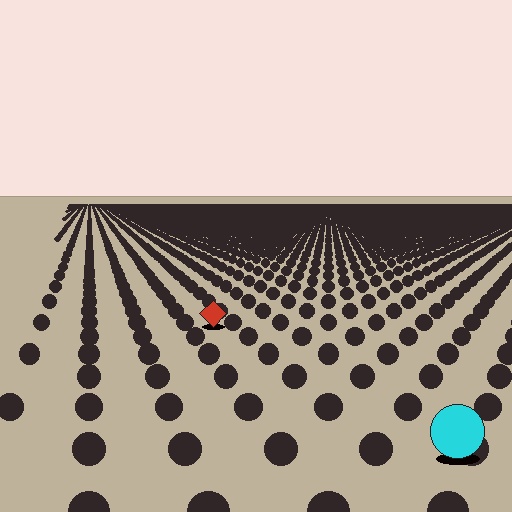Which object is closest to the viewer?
The cyan circle is closest. The texture marks near it are larger and more spread out.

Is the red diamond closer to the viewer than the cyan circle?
No. The cyan circle is closer — you can tell from the texture gradient: the ground texture is coarser near it.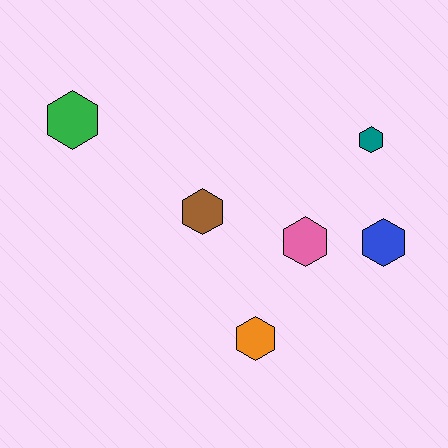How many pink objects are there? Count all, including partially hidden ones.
There is 1 pink object.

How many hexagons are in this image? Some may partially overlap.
There are 6 hexagons.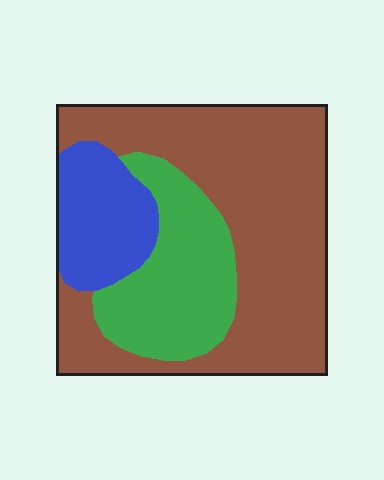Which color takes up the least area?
Blue, at roughly 15%.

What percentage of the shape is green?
Green covers roughly 25% of the shape.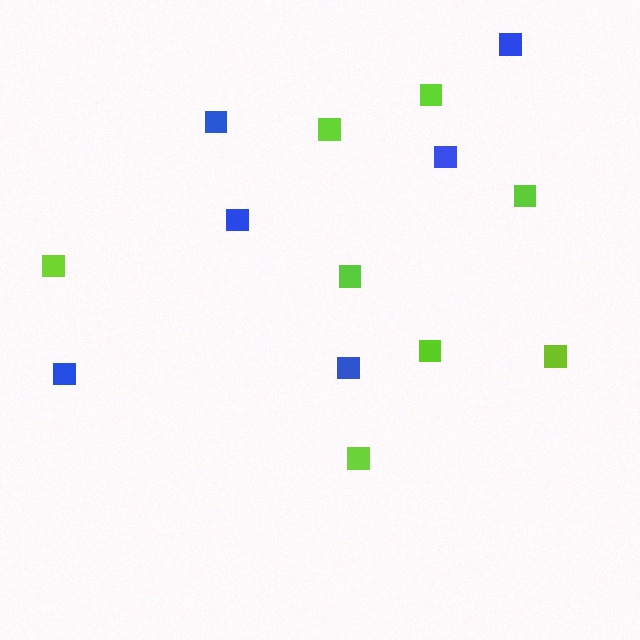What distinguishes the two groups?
There are 2 groups: one group of lime squares (8) and one group of blue squares (6).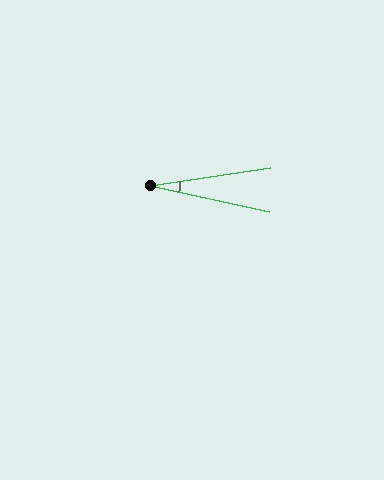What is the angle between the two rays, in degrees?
Approximately 21 degrees.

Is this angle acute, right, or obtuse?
It is acute.